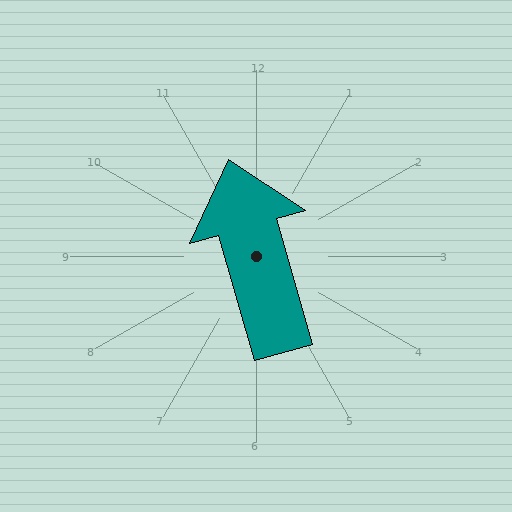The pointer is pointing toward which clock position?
Roughly 11 o'clock.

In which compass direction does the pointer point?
North.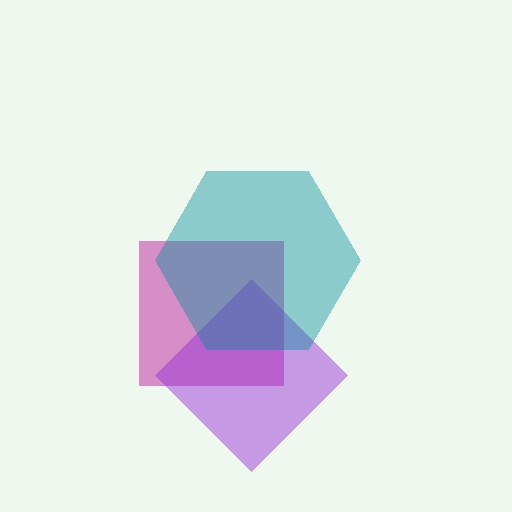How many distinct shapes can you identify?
There are 3 distinct shapes: a magenta square, a purple diamond, a teal hexagon.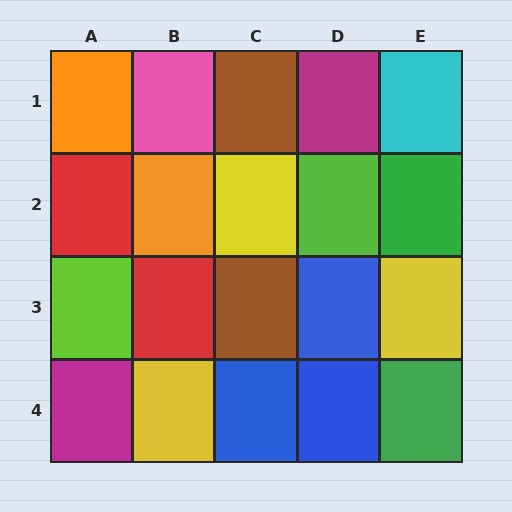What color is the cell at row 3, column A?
Lime.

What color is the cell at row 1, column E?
Cyan.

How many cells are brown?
2 cells are brown.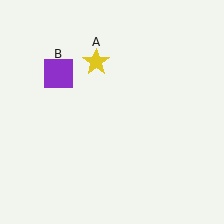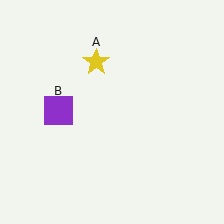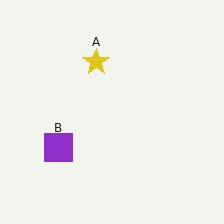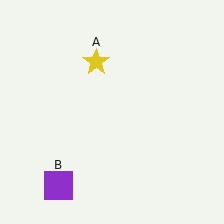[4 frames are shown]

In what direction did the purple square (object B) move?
The purple square (object B) moved down.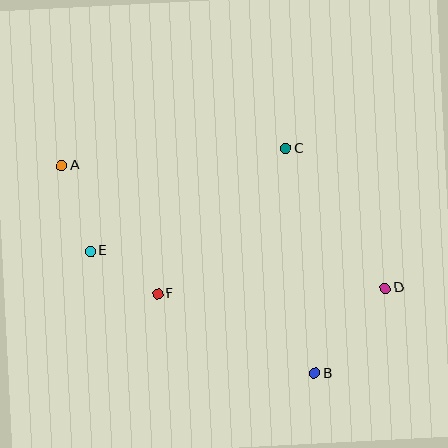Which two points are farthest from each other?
Points A and D are farthest from each other.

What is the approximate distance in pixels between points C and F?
The distance between C and F is approximately 194 pixels.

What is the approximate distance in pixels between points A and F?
The distance between A and F is approximately 160 pixels.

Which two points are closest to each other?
Points E and F are closest to each other.